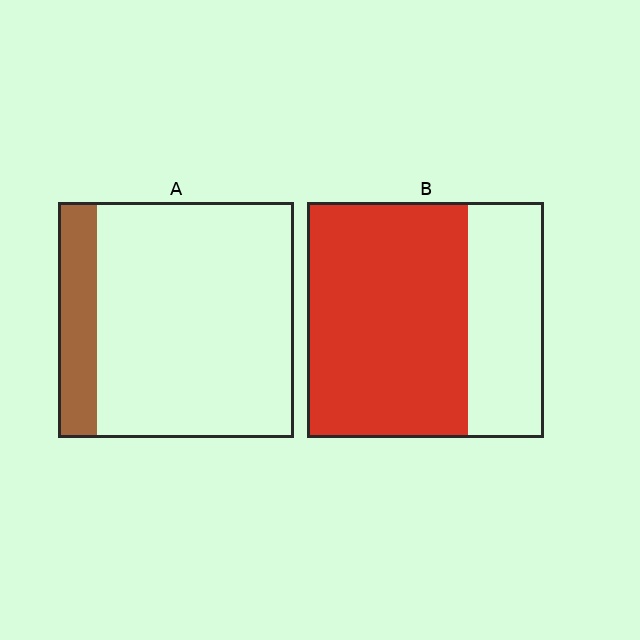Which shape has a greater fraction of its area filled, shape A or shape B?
Shape B.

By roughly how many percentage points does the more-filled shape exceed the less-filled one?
By roughly 50 percentage points (B over A).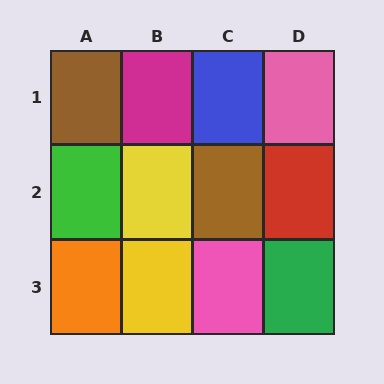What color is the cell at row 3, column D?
Green.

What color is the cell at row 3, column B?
Yellow.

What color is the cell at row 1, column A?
Brown.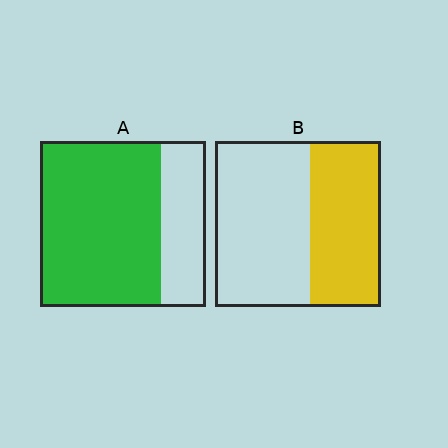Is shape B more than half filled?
No.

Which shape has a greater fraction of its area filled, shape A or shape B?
Shape A.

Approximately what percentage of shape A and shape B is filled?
A is approximately 75% and B is approximately 45%.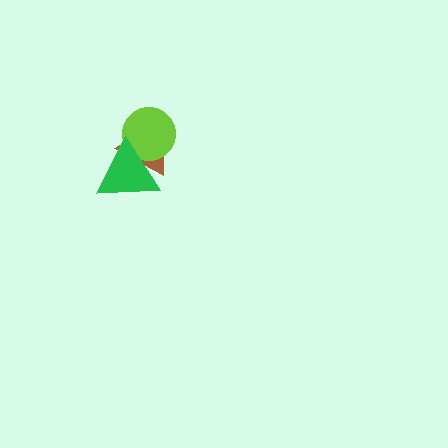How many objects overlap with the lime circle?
2 objects overlap with the lime circle.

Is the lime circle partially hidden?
Yes, it is partially covered by another shape.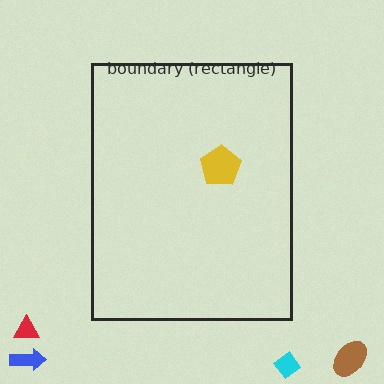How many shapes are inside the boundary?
1 inside, 4 outside.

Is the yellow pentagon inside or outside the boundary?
Inside.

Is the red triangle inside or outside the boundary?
Outside.